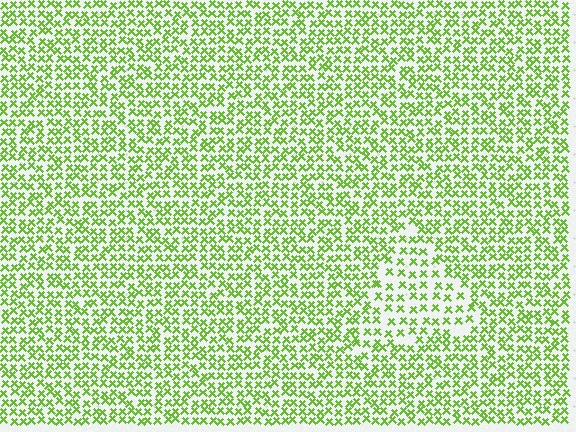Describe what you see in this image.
The image contains small lime elements arranged at two different densities. A triangle-shaped region is visible where the elements are less densely packed than the surrounding area.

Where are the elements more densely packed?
The elements are more densely packed outside the triangle boundary.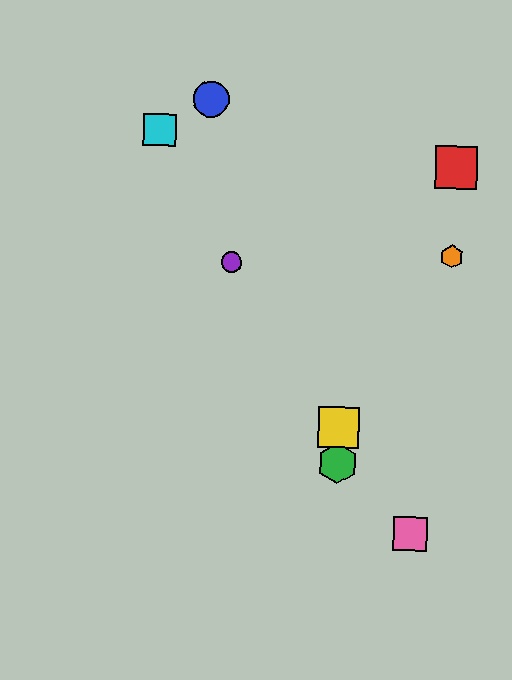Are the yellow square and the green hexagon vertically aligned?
Yes, both are at x≈339.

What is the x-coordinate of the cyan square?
The cyan square is at x≈160.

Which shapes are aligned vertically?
The green hexagon, the yellow square are aligned vertically.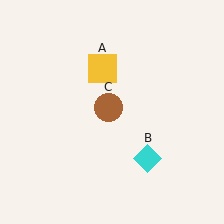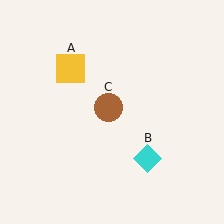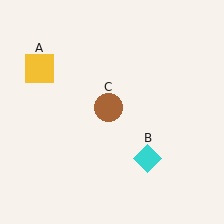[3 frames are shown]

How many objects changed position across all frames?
1 object changed position: yellow square (object A).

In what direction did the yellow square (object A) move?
The yellow square (object A) moved left.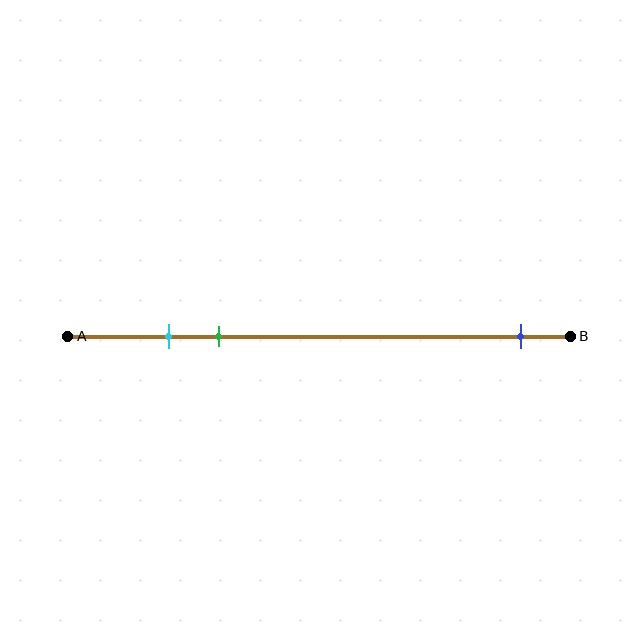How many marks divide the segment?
There are 3 marks dividing the segment.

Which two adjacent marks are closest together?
The cyan and green marks are the closest adjacent pair.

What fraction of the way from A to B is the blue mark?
The blue mark is approximately 90% (0.9) of the way from A to B.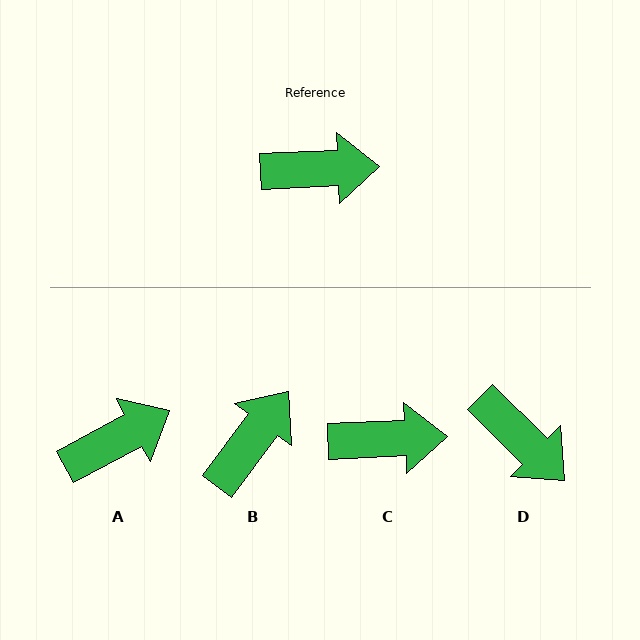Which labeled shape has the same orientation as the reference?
C.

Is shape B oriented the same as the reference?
No, it is off by about 51 degrees.